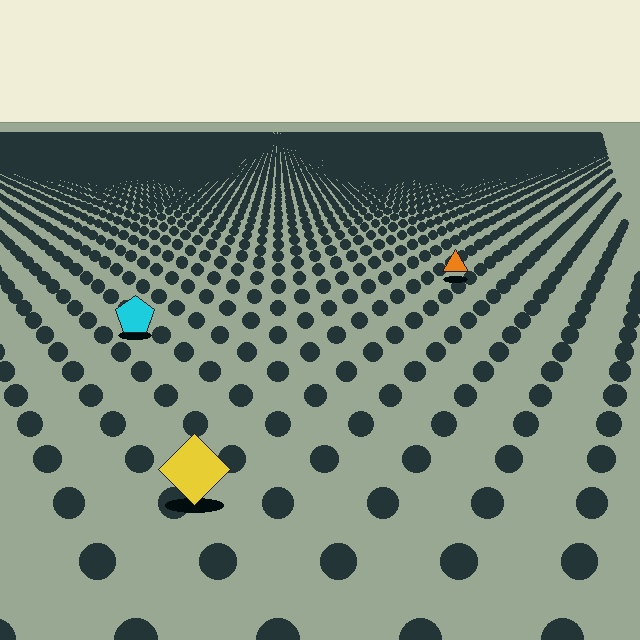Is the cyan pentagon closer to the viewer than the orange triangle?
Yes. The cyan pentagon is closer — you can tell from the texture gradient: the ground texture is coarser near it.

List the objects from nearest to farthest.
From nearest to farthest: the yellow diamond, the cyan pentagon, the orange triangle.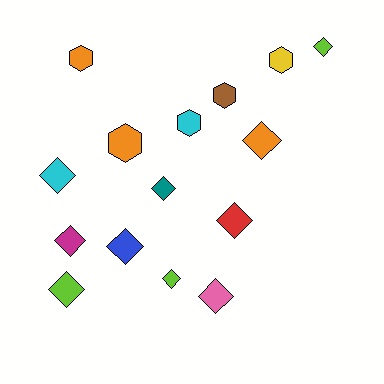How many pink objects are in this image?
There is 1 pink object.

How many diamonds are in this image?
There are 10 diamonds.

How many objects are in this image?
There are 15 objects.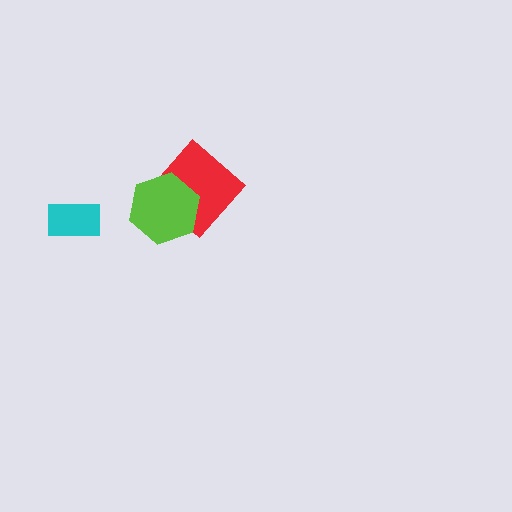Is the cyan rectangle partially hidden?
No, no other shape covers it.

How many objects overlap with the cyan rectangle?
0 objects overlap with the cyan rectangle.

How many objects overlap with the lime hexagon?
1 object overlaps with the lime hexagon.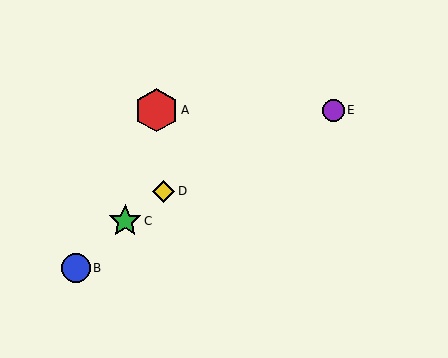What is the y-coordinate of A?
Object A is at y≈110.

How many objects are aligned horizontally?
2 objects (A, E) are aligned horizontally.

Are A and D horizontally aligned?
No, A is at y≈110 and D is at y≈191.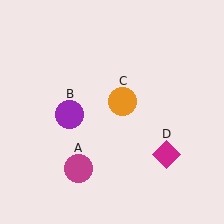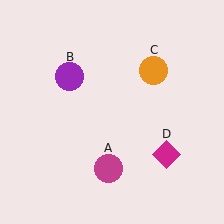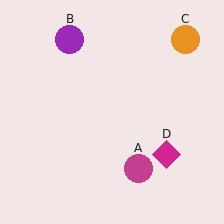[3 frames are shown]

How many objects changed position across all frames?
3 objects changed position: magenta circle (object A), purple circle (object B), orange circle (object C).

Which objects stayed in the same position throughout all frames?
Magenta diamond (object D) remained stationary.